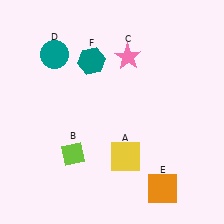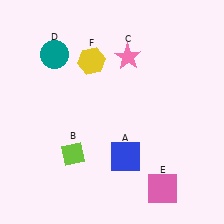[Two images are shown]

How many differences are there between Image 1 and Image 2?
There are 3 differences between the two images.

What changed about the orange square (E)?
In Image 1, E is orange. In Image 2, it changed to pink.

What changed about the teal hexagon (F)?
In Image 1, F is teal. In Image 2, it changed to yellow.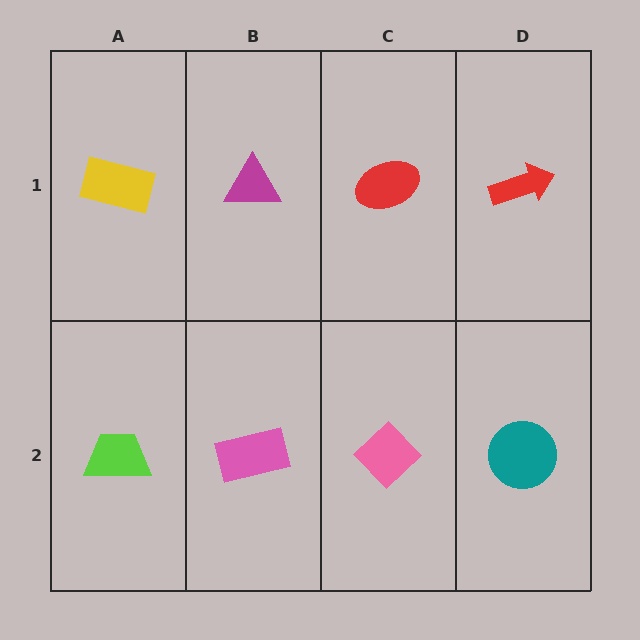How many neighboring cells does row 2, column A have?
2.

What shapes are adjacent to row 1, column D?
A teal circle (row 2, column D), a red ellipse (row 1, column C).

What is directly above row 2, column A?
A yellow rectangle.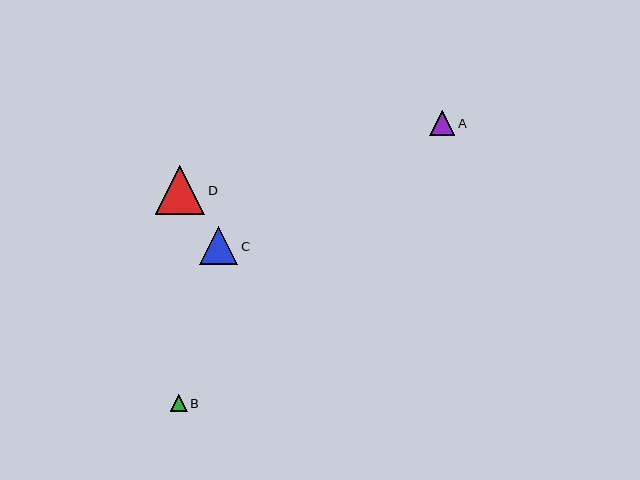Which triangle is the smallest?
Triangle B is the smallest with a size of approximately 17 pixels.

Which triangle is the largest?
Triangle D is the largest with a size of approximately 49 pixels.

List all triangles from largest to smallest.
From largest to smallest: D, C, A, B.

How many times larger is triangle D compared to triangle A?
Triangle D is approximately 2.0 times the size of triangle A.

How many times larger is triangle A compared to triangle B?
Triangle A is approximately 1.4 times the size of triangle B.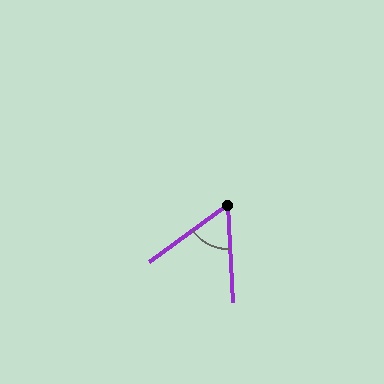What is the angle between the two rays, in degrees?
Approximately 57 degrees.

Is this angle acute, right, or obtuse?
It is acute.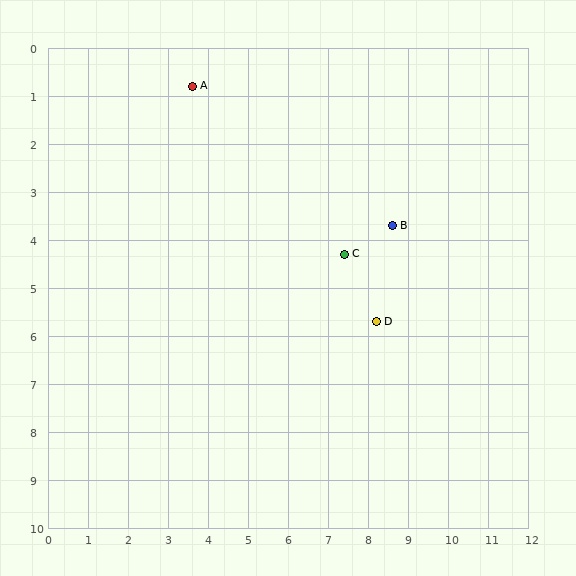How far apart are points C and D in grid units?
Points C and D are about 1.6 grid units apart.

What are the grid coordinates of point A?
Point A is at approximately (3.6, 0.8).